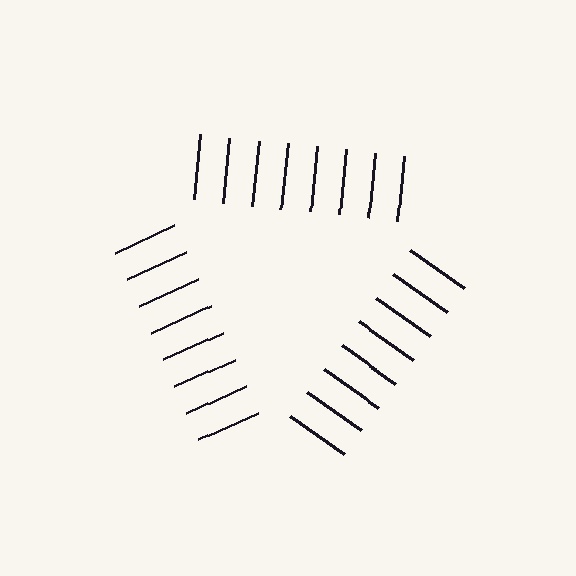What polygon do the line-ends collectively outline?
An illusory triangle — the line segments terminate on its edges but no continuous stroke is drawn.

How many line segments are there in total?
24 — 8 along each of the 3 edges.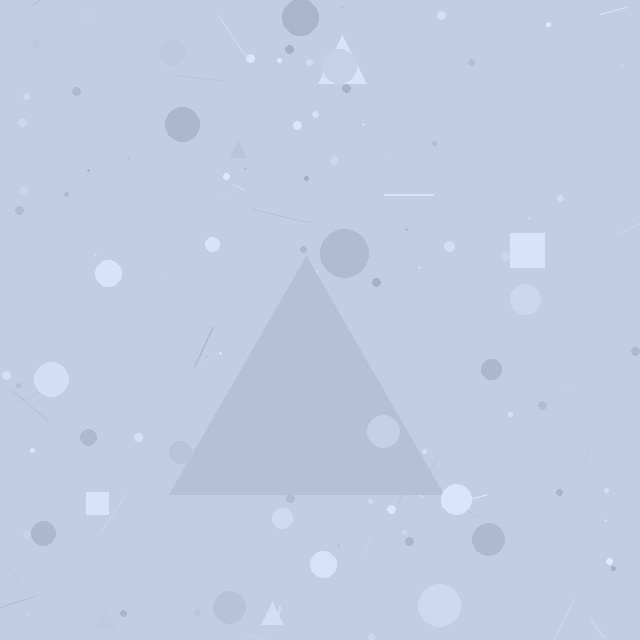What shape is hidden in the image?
A triangle is hidden in the image.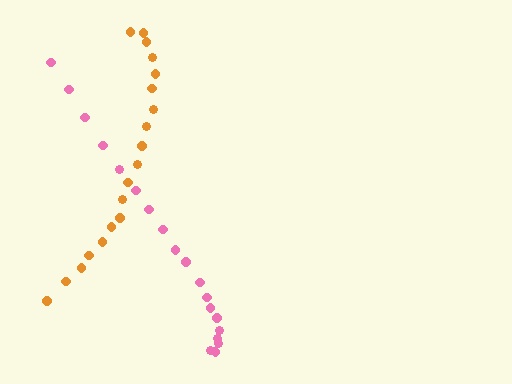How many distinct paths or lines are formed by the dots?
There are 2 distinct paths.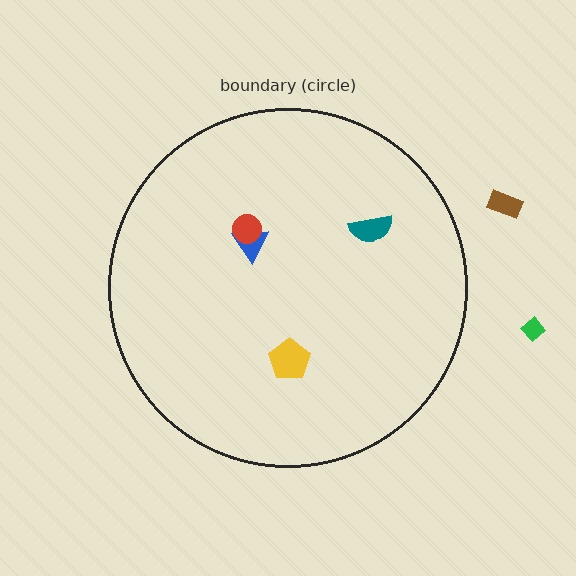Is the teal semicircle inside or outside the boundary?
Inside.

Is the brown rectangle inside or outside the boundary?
Outside.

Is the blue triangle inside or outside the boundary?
Inside.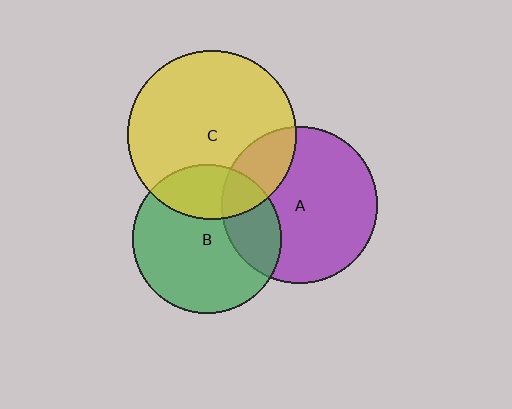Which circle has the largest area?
Circle C (yellow).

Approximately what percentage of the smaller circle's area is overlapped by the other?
Approximately 20%.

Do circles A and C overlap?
Yes.